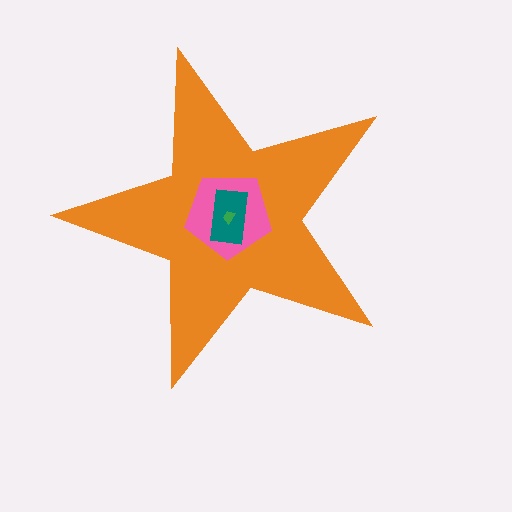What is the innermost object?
The green trapezoid.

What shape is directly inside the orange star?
The pink pentagon.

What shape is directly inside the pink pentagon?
The teal rectangle.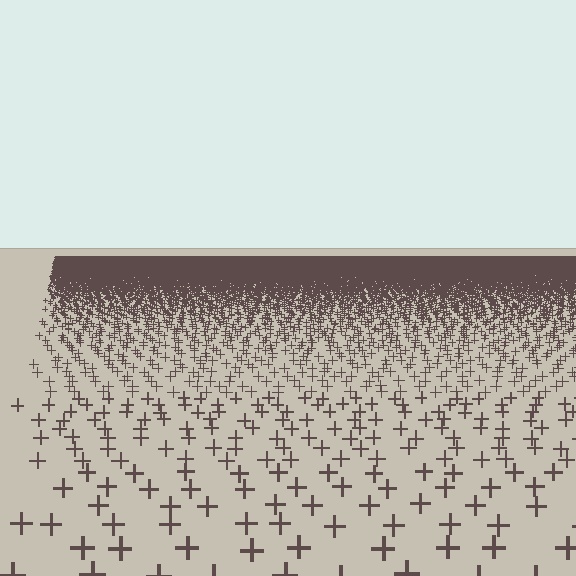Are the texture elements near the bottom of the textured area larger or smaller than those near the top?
Larger. Near the bottom, elements are closer to the viewer and appear at a bigger on-screen size.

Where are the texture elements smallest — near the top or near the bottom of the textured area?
Near the top.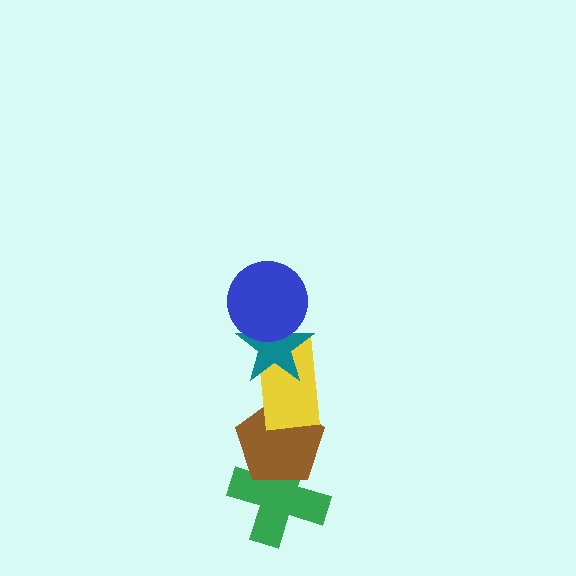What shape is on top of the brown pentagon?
The yellow rectangle is on top of the brown pentagon.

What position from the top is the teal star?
The teal star is 2nd from the top.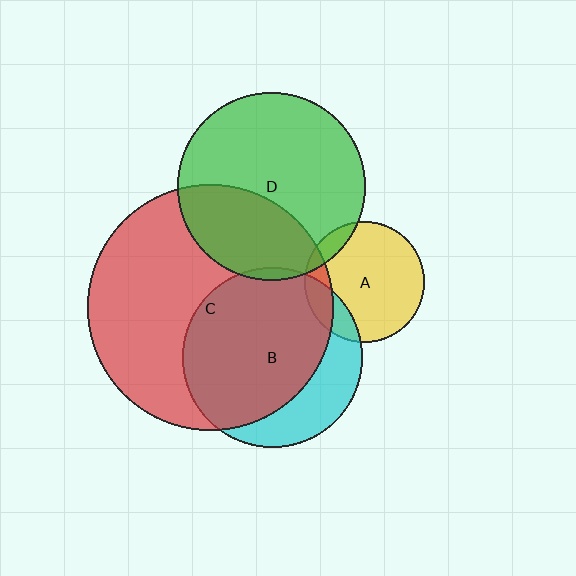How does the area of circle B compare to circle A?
Approximately 2.2 times.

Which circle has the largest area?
Circle C (red).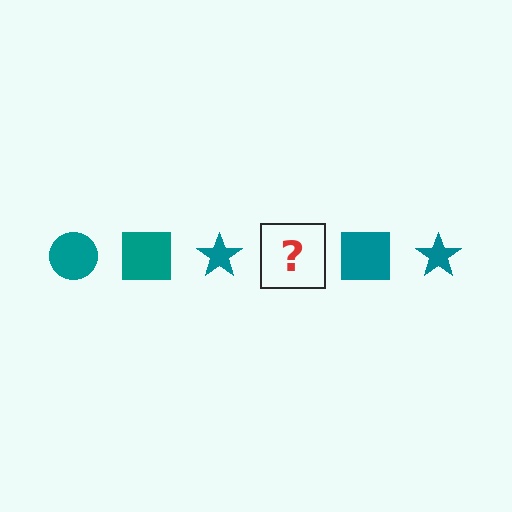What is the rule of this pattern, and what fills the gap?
The rule is that the pattern cycles through circle, square, star shapes in teal. The gap should be filled with a teal circle.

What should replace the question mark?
The question mark should be replaced with a teal circle.